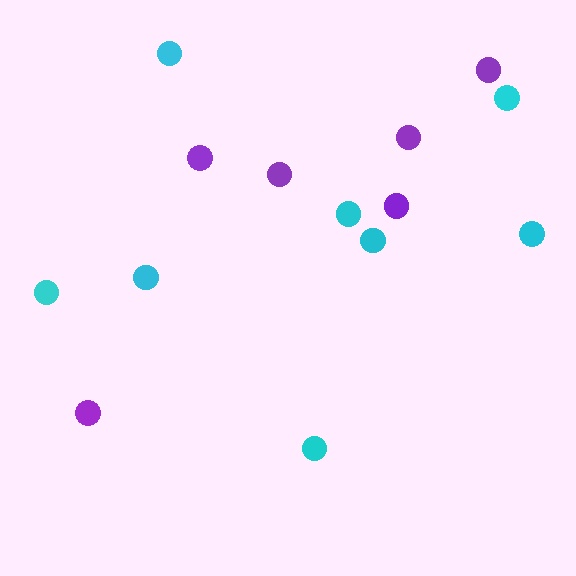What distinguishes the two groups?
There are 2 groups: one group of purple circles (6) and one group of cyan circles (8).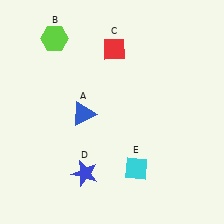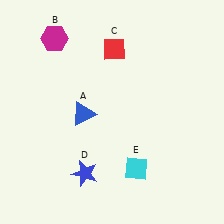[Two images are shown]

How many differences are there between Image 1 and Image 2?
There is 1 difference between the two images.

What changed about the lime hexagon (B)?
In Image 1, B is lime. In Image 2, it changed to magenta.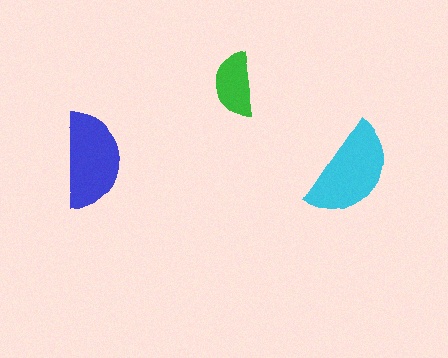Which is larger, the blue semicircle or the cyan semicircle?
The cyan one.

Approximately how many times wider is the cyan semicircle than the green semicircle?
About 1.5 times wider.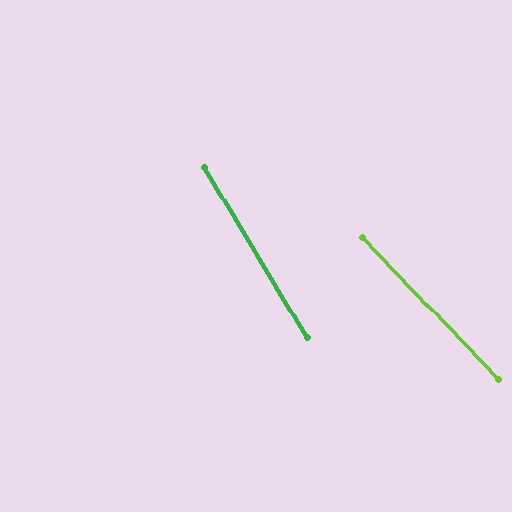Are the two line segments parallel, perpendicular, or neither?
Neither parallel nor perpendicular — they differ by about 13°.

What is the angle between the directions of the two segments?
Approximately 13 degrees.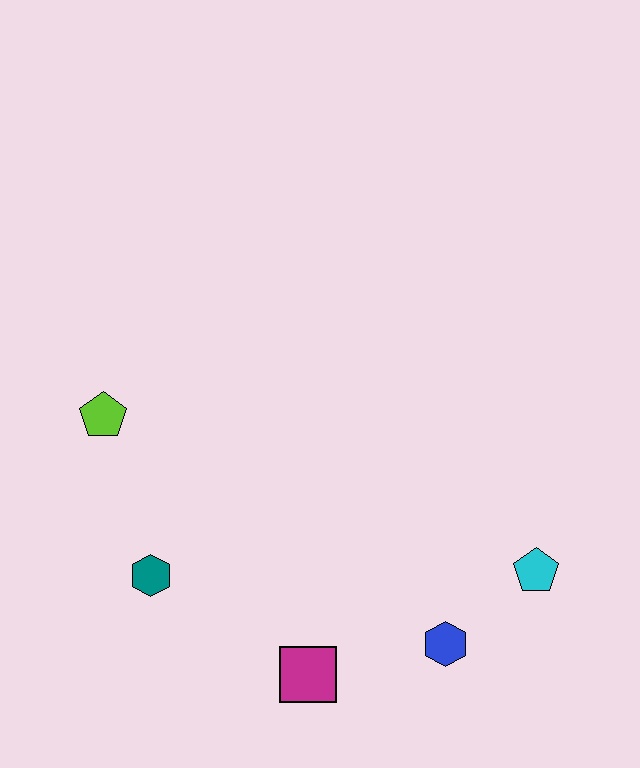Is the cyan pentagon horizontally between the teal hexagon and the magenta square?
No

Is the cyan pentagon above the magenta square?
Yes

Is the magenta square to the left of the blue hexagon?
Yes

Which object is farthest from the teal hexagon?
The cyan pentagon is farthest from the teal hexagon.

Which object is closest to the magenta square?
The blue hexagon is closest to the magenta square.